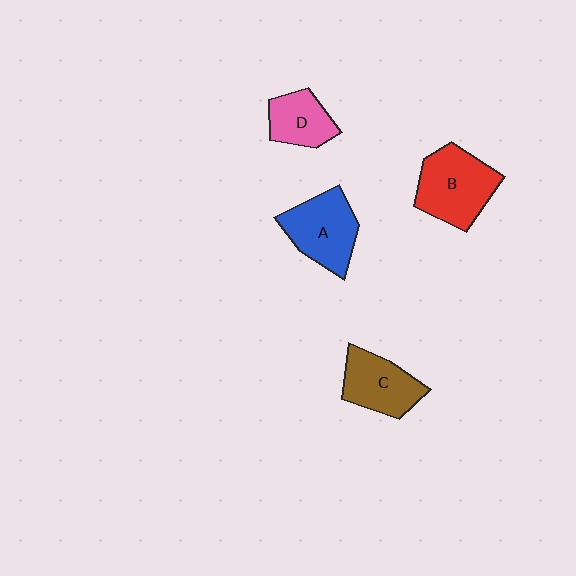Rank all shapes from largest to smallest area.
From largest to smallest: B (red), A (blue), C (brown), D (pink).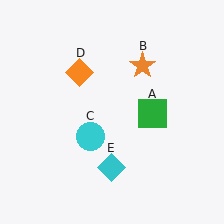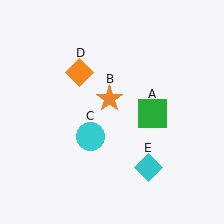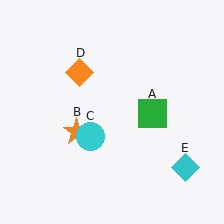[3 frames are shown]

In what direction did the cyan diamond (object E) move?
The cyan diamond (object E) moved right.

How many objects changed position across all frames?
2 objects changed position: orange star (object B), cyan diamond (object E).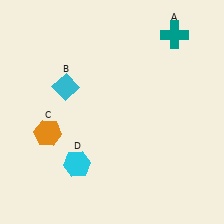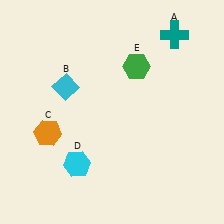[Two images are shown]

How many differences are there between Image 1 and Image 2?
There is 1 difference between the two images.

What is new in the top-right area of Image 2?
A green hexagon (E) was added in the top-right area of Image 2.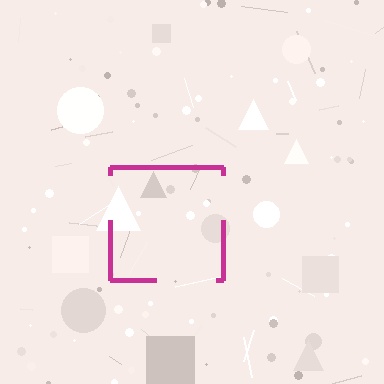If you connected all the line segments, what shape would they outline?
They would outline a square.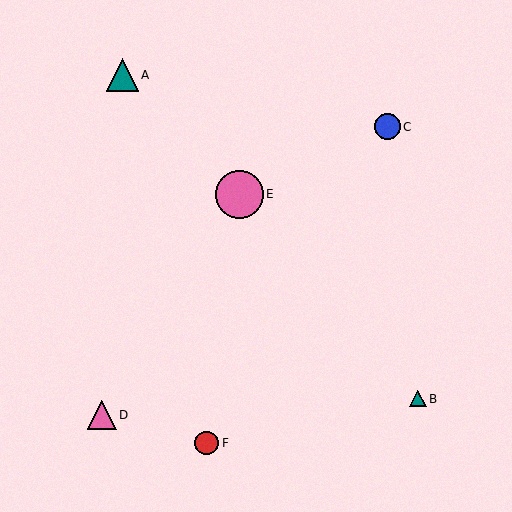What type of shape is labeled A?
Shape A is a teal triangle.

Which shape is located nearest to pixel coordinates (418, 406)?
The teal triangle (labeled B) at (418, 399) is nearest to that location.